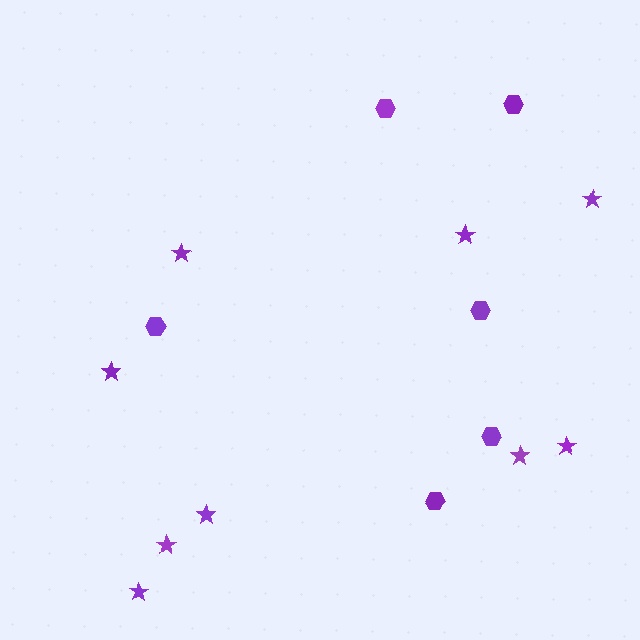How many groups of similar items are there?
There are 2 groups: one group of stars (9) and one group of hexagons (6).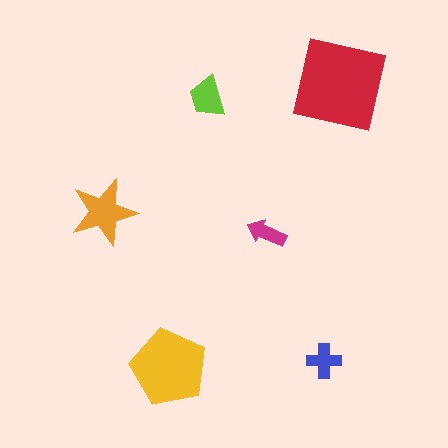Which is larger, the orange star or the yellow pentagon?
The yellow pentagon.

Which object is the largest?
The red square.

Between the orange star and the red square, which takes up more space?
The red square.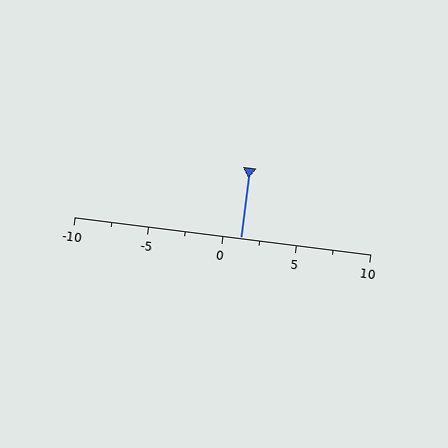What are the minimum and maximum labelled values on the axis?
The axis runs from -10 to 10.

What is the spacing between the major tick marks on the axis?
The major ticks are spaced 5 apart.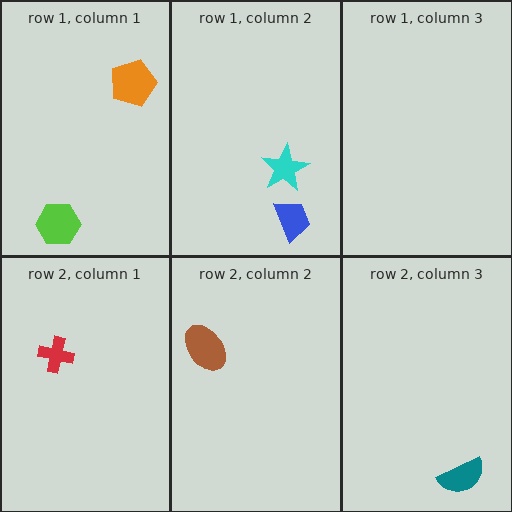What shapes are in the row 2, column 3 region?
The teal semicircle.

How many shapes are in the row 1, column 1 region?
2.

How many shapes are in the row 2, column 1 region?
1.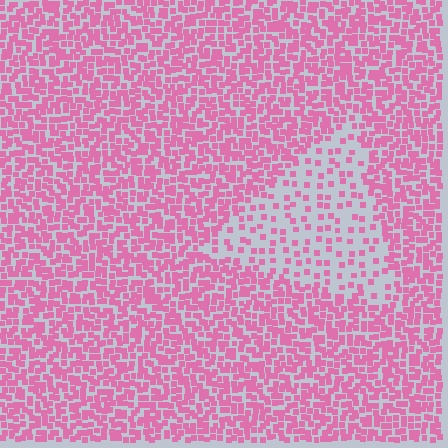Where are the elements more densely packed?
The elements are more densely packed outside the triangle boundary.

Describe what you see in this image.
The image contains small pink elements arranged at two different densities. A triangle-shaped region is visible where the elements are less densely packed than the surrounding area.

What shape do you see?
I see a triangle.